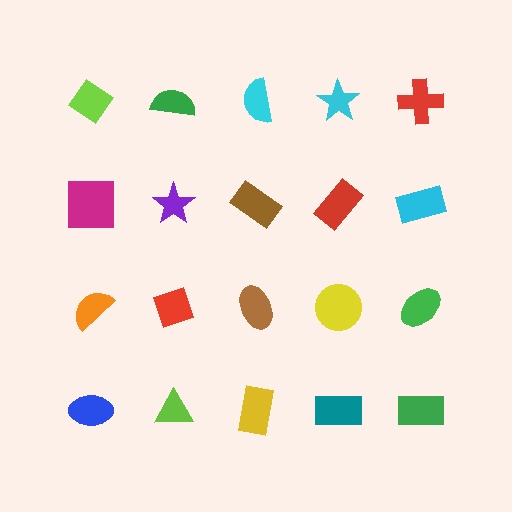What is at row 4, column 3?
A yellow rectangle.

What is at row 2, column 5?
A cyan rectangle.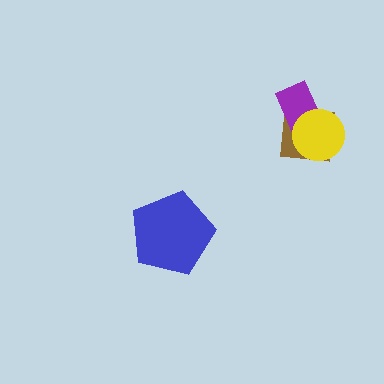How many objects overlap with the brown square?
2 objects overlap with the brown square.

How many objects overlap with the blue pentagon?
0 objects overlap with the blue pentagon.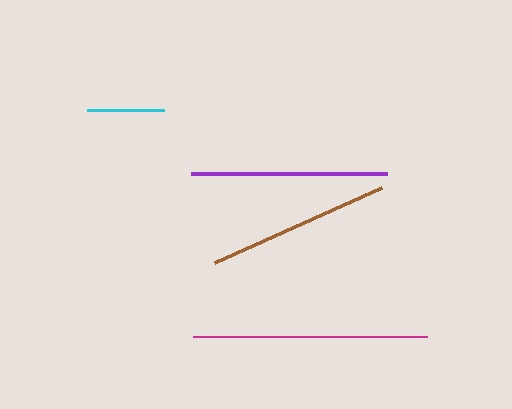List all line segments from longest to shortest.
From longest to shortest: magenta, purple, brown, cyan.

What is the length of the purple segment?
The purple segment is approximately 195 pixels long.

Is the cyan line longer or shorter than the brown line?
The brown line is longer than the cyan line.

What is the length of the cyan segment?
The cyan segment is approximately 78 pixels long.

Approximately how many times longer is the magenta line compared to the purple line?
The magenta line is approximately 1.2 times the length of the purple line.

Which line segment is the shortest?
The cyan line is the shortest at approximately 78 pixels.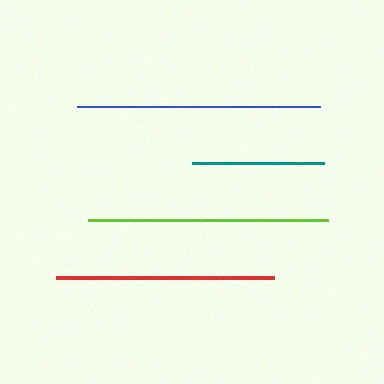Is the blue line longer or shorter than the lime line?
The blue line is longer than the lime line.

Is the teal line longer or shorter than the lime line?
The lime line is longer than the teal line.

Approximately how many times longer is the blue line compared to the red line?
The blue line is approximately 1.1 times the length of the red line.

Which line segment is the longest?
The blue line is the longest at approximately 242 pixels.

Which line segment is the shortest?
The teal line is the shortest at approximately 131 pixels.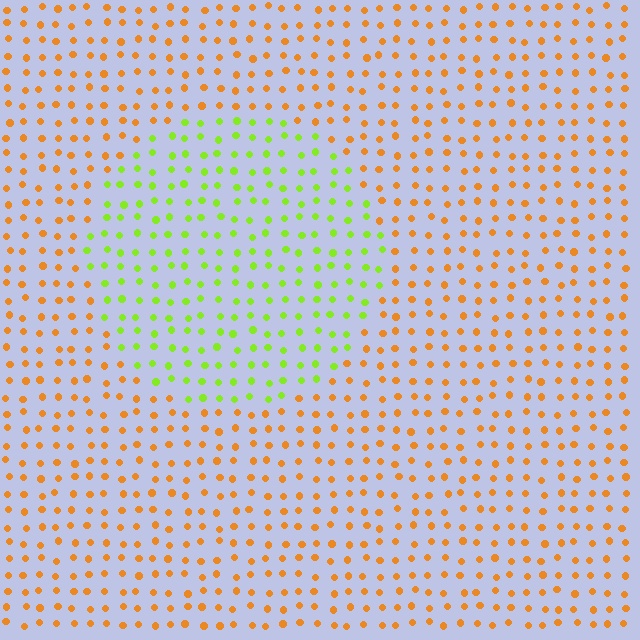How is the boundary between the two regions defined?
The boundary is defined purely by a slight shift in hue (about 60 degrees). Spacing, size, and orientation are identical on both sides.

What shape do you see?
I see a circle.